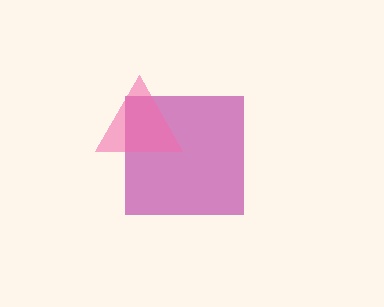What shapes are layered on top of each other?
The layered shapes are: a magenta square, a pink triangle.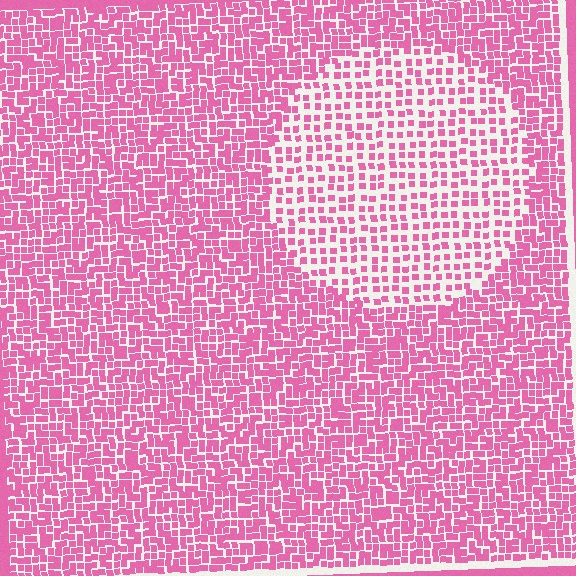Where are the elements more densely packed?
The elements are more densely packed outside the circle boundary.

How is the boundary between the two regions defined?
The boundary is defined by a change in element density (approximately 1.9x ratio). All elements are the same color, size, and shape.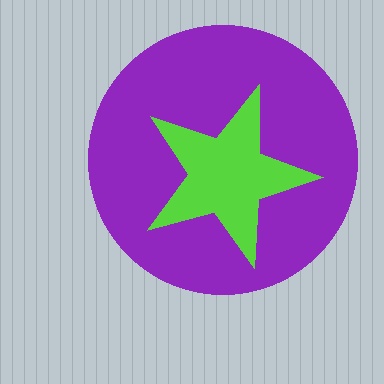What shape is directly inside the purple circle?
The lime star.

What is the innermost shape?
The lime star.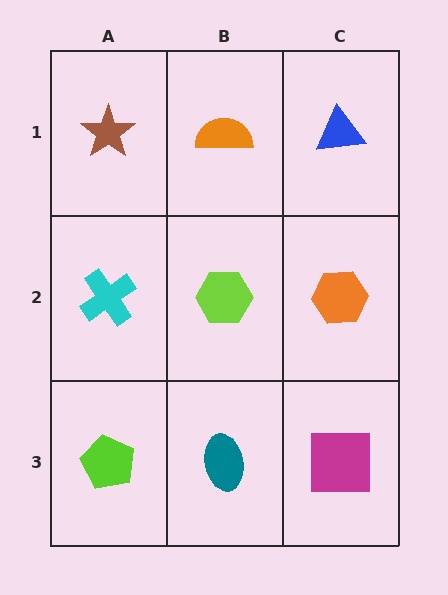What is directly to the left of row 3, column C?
A teal ellipse.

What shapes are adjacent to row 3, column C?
An orange hexagon (row 2, column C), a teal ellipse (row 3, column B).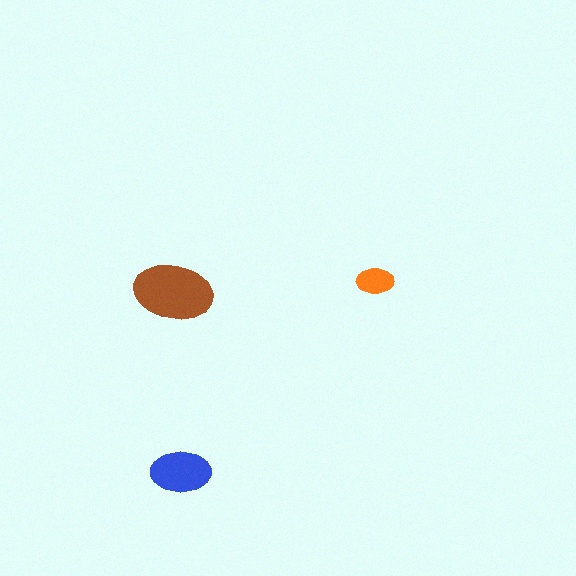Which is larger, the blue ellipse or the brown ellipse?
The brown one.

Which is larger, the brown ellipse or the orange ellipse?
The brown one.